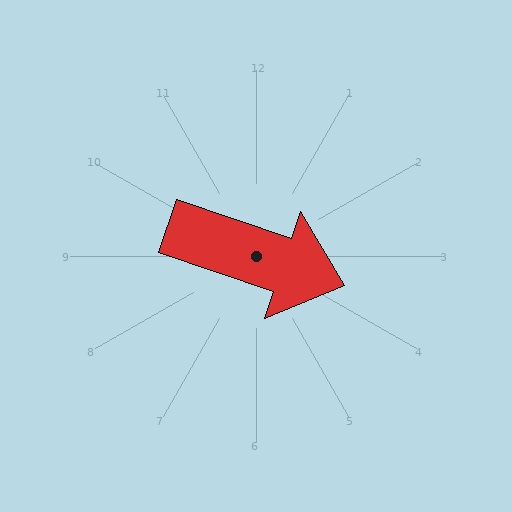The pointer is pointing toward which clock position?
Roughly 4 o'clock.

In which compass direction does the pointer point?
East.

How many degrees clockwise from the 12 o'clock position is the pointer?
Approximately 108 degrees.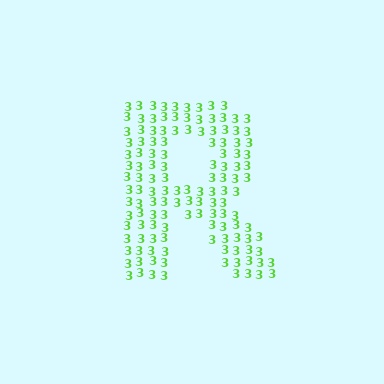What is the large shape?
The large shape is the letter R.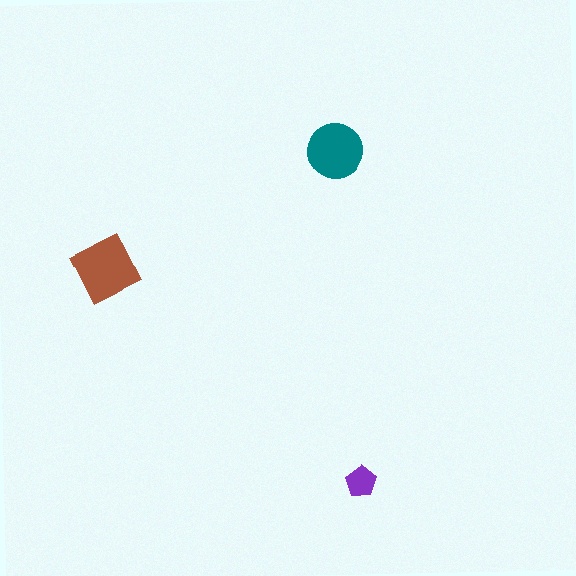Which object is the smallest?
The purple pentagon.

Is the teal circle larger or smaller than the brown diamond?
Smaller.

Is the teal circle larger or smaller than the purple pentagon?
Larger.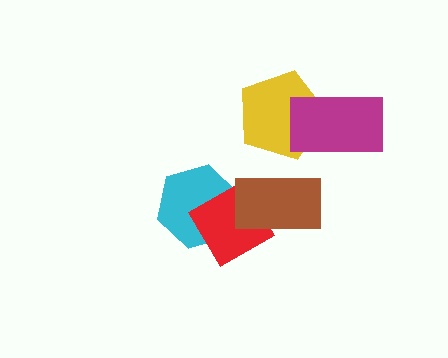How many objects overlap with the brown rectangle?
1 object overlaps with the brown rectangle.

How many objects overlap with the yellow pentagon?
1 object overlaps with the yellow pentagon.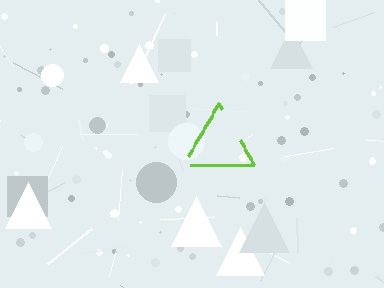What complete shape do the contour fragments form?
The contour fragments form a triangle.